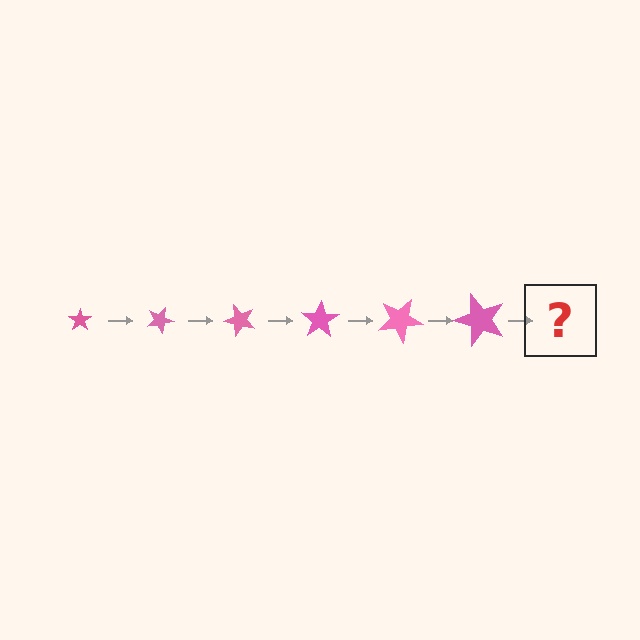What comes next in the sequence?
The next element should be a star, larger than the previous one and rotated 150 degrees from the start.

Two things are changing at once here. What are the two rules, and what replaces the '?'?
The two rules are that the star grows larger each step and it rotates 25 degrees each step. The '?' should be a star, larger than the previous one and rotated 150 degrees from the start.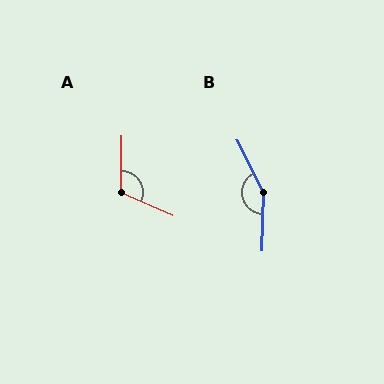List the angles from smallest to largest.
A (114°), B (152°).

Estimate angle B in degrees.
Approximately 152 degrees.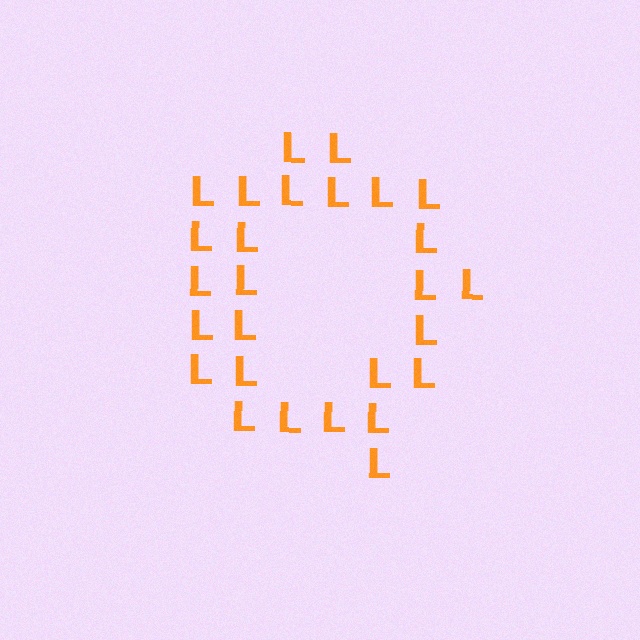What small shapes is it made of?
It is made of small letter L's.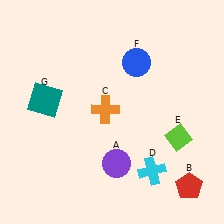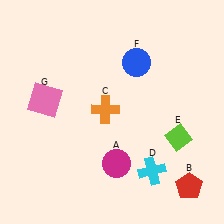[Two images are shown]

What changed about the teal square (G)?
In Image 1, G is teal. In Image 2, it changed to pink.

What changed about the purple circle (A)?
In Image 1, A is purple. In Image 2, it changed to magenta.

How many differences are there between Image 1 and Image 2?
There are 2 differences between the two images.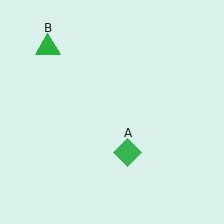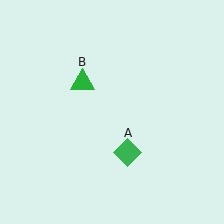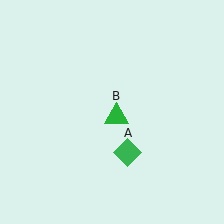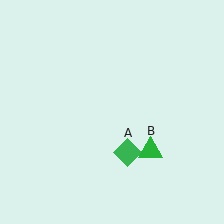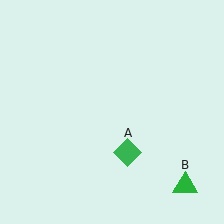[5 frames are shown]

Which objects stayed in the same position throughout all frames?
Green diamond (object A) remained stationary.